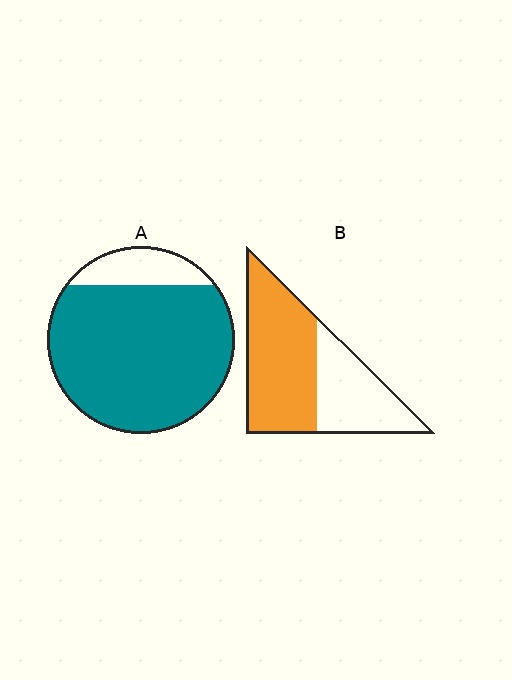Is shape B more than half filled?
Yes.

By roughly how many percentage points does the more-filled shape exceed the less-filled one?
By roughly 25 percentage points (A over B).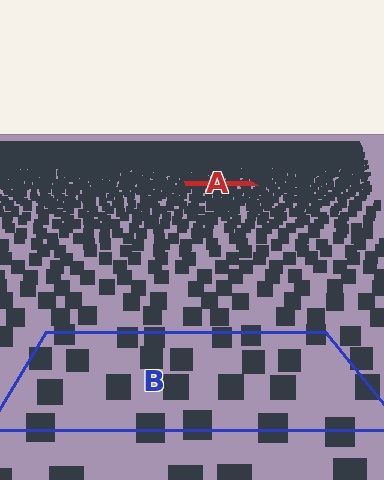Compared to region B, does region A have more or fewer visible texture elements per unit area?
Region A has more texture elements per unit area — they are packed more densely because it is farther away.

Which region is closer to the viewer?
Region B is closer. The texture elements there are larger and more spread out.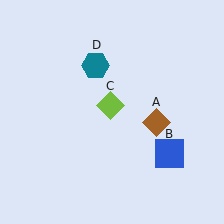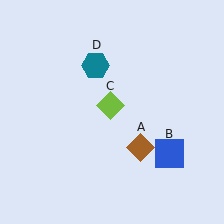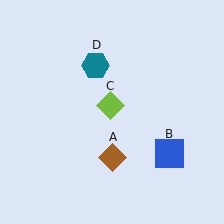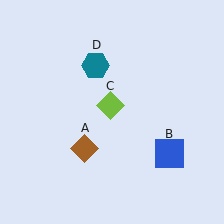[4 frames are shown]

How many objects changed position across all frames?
1 object changed position: brown diamond (object A).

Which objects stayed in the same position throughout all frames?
Blue square (object B) and lime diamond (object C) and teal hexagon (object D) remained stationary.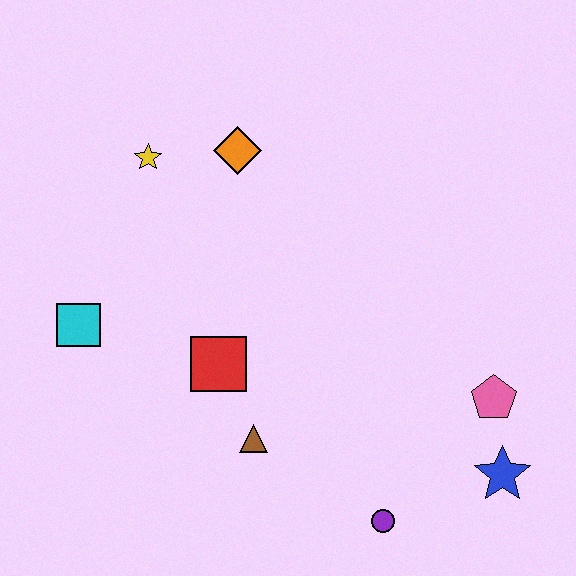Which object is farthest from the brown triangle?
The yellow star is farthest from the brown triangle.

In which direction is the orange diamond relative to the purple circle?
The orange diamond is above the purple circle.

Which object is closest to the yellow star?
The orange diamond is closest to the yellow star.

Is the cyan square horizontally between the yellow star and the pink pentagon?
No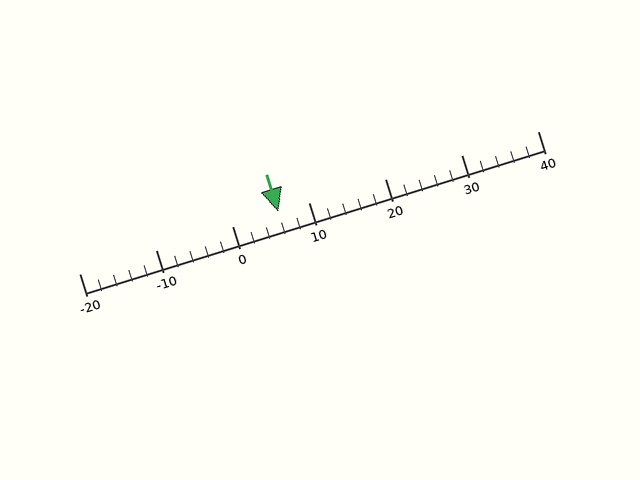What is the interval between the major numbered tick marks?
The major tick marks are spaced 10 units apart.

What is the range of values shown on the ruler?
The ruler shows values from -20 to 40.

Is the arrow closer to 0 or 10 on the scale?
The arrow is closer to 10.